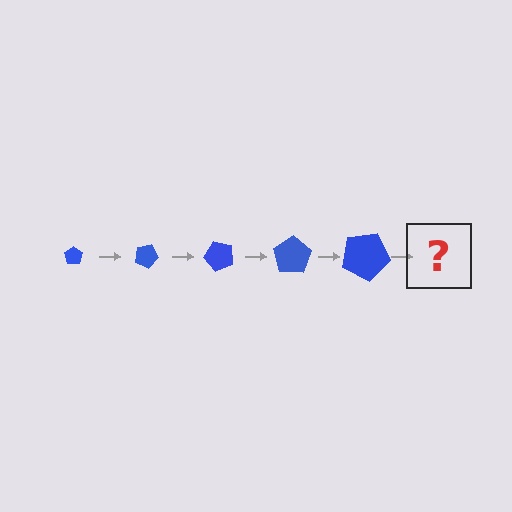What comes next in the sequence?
The next element should be a pentagon, larger than the previous one and rotated 125 degrees from the start.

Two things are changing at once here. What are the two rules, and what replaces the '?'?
The two rules are that the pentagon grows larger each step and it rotates 25 degrees each step. The '?' should be a pentagon, larger than the previous one and rotated 125 degrees from the start.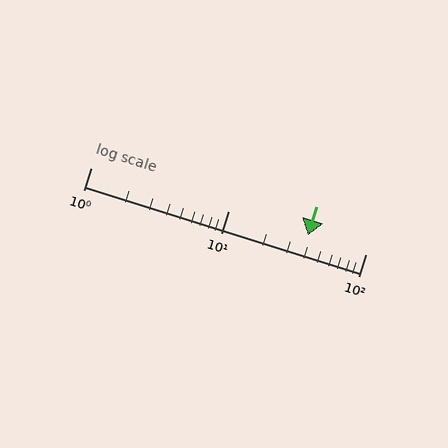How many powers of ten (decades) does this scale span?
The scale spans 2 decades, from 1 to 100.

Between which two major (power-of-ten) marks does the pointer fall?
The pointer is between 10 and 100.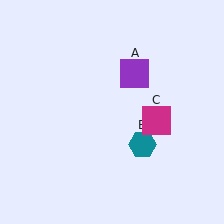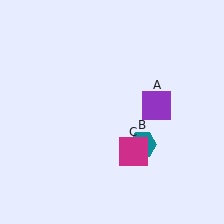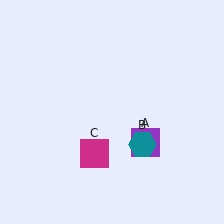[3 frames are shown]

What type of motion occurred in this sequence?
The purple square (object A), magenta square (object C) rotated clockwise around the center of the scene.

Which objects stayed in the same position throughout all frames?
Teal hexagon (object B) remained stationary.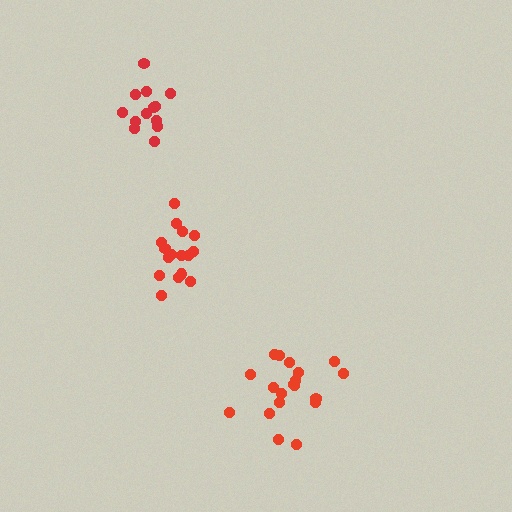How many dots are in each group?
Group 1: 19 dots, Group 2: 16 dots, Group 3: 13 dots (48 total).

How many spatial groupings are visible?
There are 3 spatial groupings.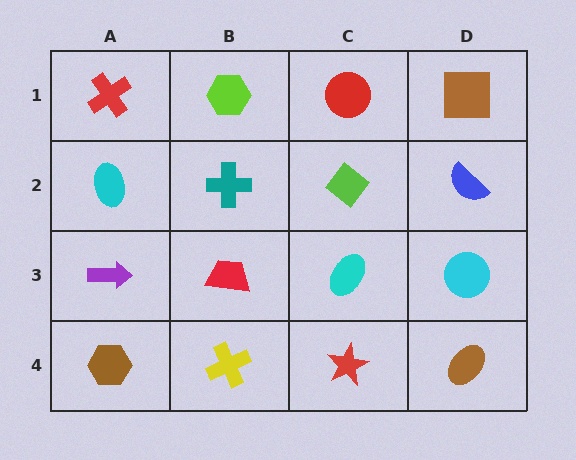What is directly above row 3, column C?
A lime diamond.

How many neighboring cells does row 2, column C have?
4.